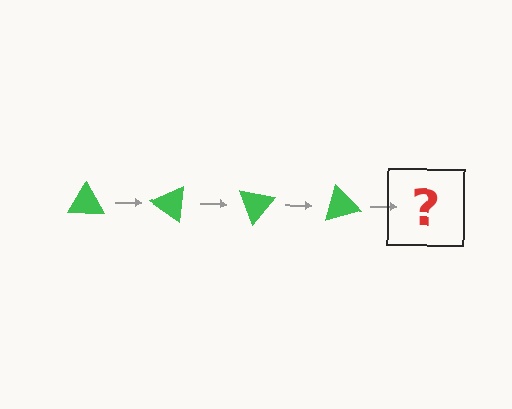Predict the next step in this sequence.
The next step is a green triangle rotated 140 degrees.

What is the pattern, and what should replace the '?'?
The pattern is that the triangle rotates 35 degrees each step. The '?' should be a green triangle rotated 140 degrees.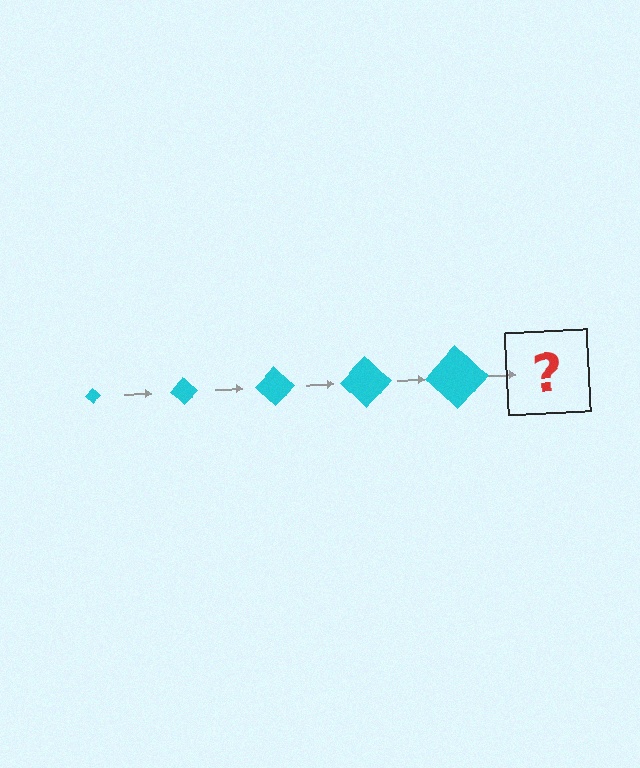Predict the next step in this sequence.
The next step is a cyan diamond, larger than the previous one.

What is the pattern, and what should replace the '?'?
The pattern is that the diamond gets progressively larger each step. The '?' should be a cyan diamond, larger than the previous one.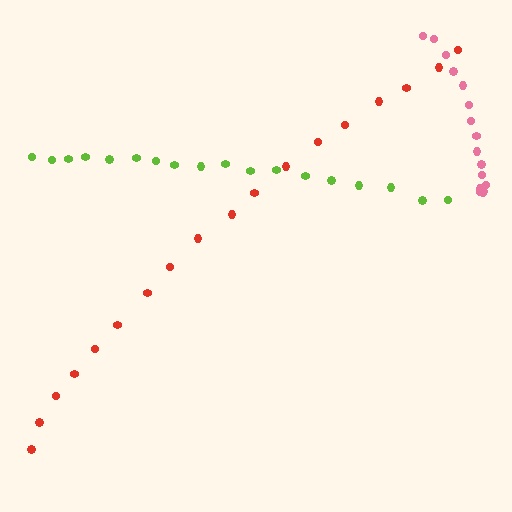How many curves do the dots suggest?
There are 3 distinct paths.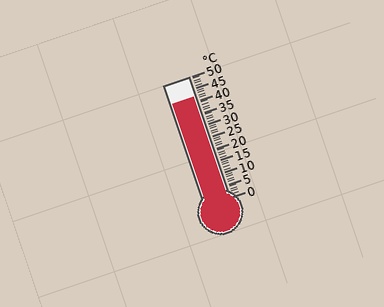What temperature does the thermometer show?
The thermometer shows approximately 42°C.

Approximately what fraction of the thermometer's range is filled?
The thermometer is filled to approximately 85% of its range.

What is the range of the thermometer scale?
The thermometer scale ranges from 0°C to 50°C.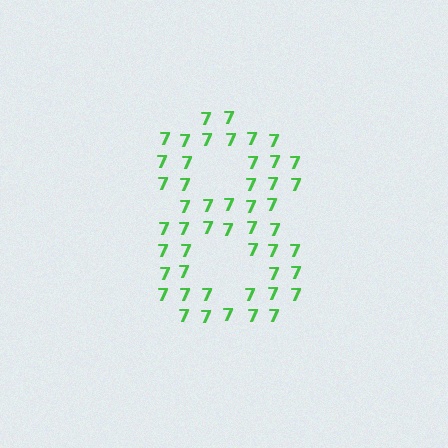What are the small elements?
The small elements are digit 7's.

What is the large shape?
The large shape is the digit 8.